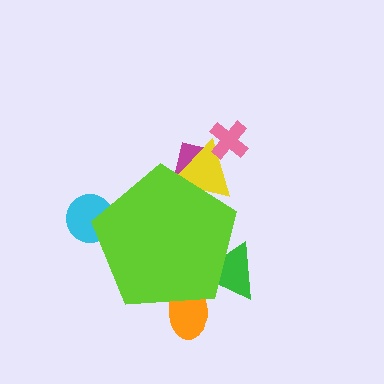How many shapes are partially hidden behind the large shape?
5 shapes are partially hidden.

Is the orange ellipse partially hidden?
Yes, the orange ellipse is partially hidden behind the lime pentagon.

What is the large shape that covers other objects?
A lime pentagon.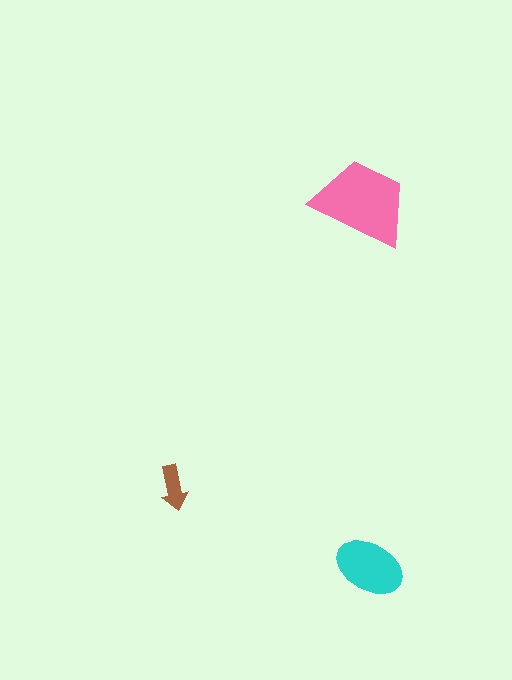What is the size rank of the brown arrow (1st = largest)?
3rd.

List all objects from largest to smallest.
The pink trapezoid, the cyan ellipse, the brown arrow.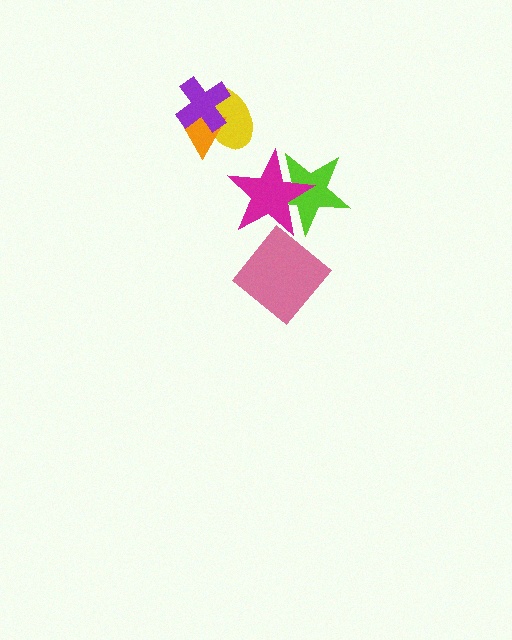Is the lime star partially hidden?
Yes, it is partially covered by another shape.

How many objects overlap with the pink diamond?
1 object overlaps with the pink diamond.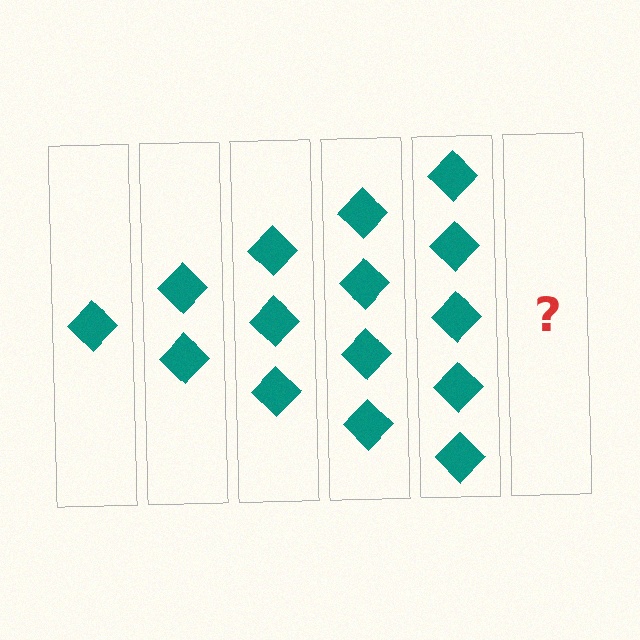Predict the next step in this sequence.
The next step is 6 diamonds.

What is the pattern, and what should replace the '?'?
The pattern is that each step adds one more diamond. The '?' should be 6 diamonds.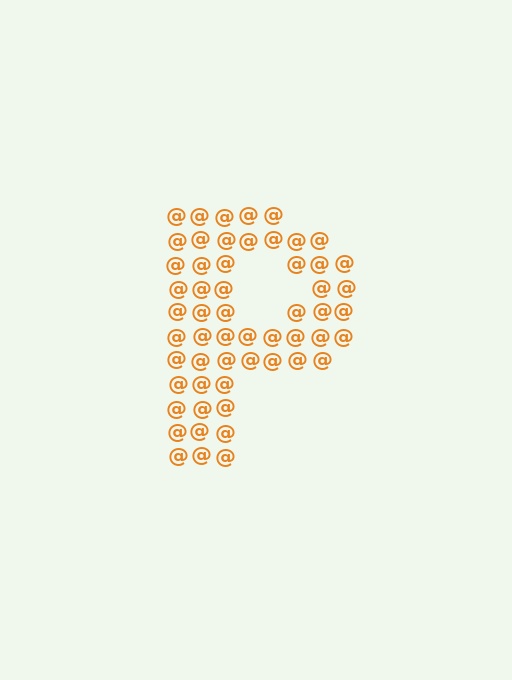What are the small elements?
The small elements are at signs.